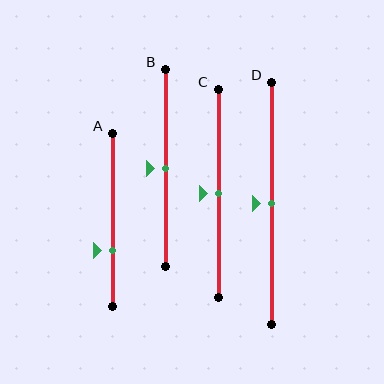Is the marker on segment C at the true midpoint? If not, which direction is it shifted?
Yes, the marker on segment C is at the true midpoint.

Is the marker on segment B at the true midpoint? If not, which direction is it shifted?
Yes, the marker on segment B is at the true midpoint.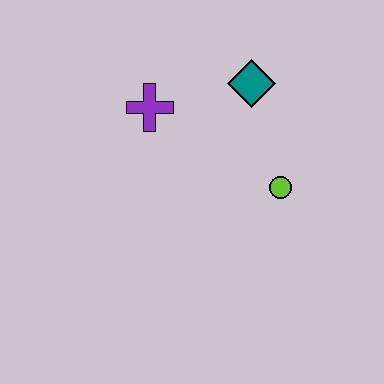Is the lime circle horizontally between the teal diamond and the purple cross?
No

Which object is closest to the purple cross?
The teal diamond is closest to the purple cross.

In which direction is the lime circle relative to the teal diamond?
The lime circle is below the teal diamond.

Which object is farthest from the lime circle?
The purple cross is farthest from the lime circle.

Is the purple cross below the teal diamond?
Yes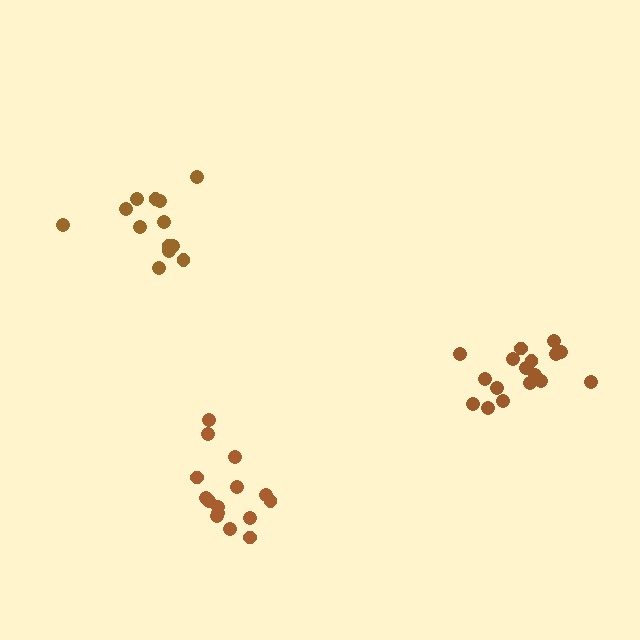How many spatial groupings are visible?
There are 3 spatial groupings.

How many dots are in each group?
Group 1: 14 dots, Group 2: 17 dots, Group 3: 15 dots (46 total).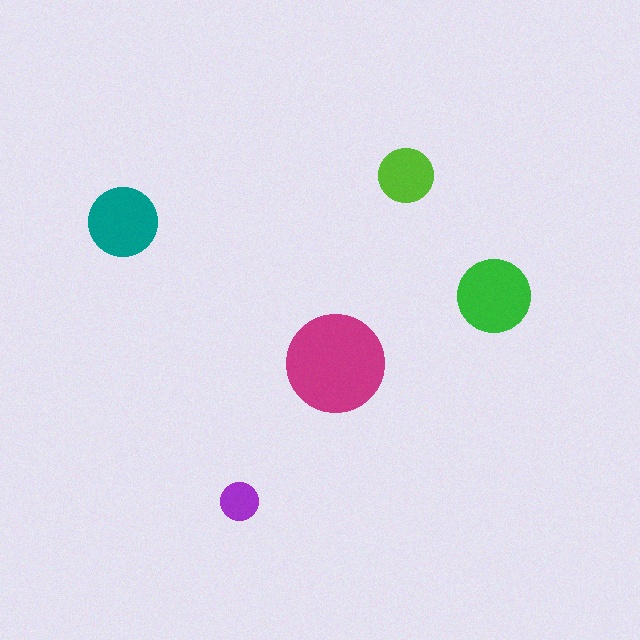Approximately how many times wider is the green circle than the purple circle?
About 2 times wider.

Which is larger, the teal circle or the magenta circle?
The magenta one.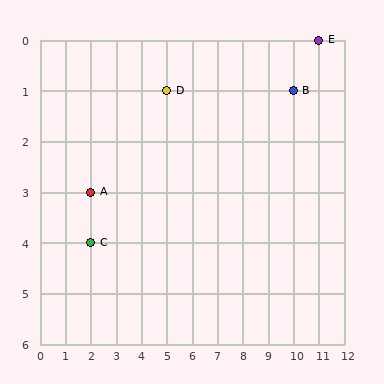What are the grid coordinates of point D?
Point D is at grid coordinates (5, 1).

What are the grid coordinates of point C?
Point C is at grid coordinates (2, 4).